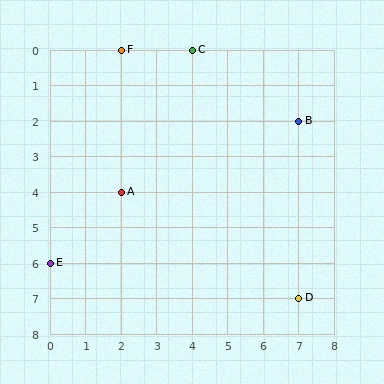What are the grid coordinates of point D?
Point D is at grid coordinates (7, 7).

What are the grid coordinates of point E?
Point E is at grid coordinates (0, 6).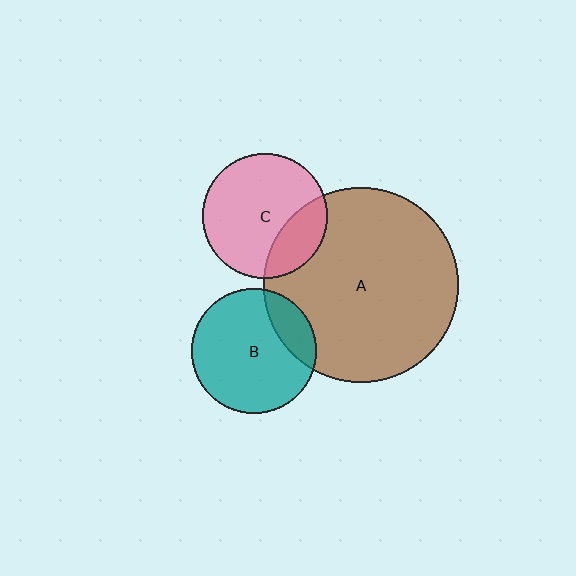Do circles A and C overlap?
Yes.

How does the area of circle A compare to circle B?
Approximately 2.4 times.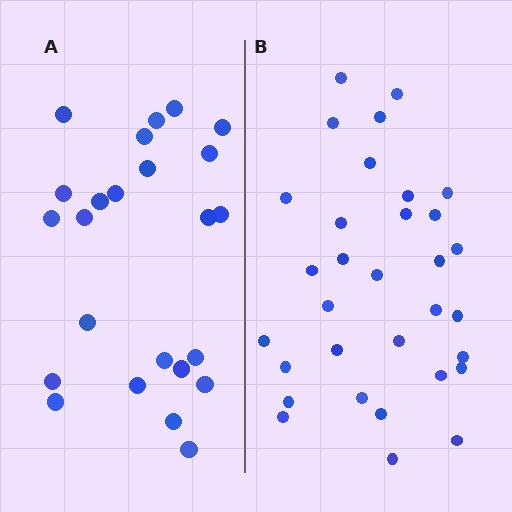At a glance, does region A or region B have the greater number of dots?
Region B (the right region) has more dots.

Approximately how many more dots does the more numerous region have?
Region B has roughly 8 or so more dots than region A.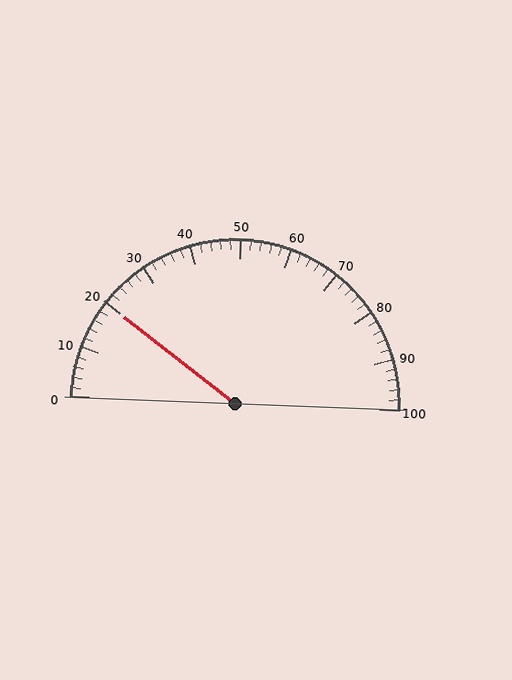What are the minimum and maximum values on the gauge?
The gauge ranges from 0 to 100.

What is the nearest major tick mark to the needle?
The nearest major tick mark is 20.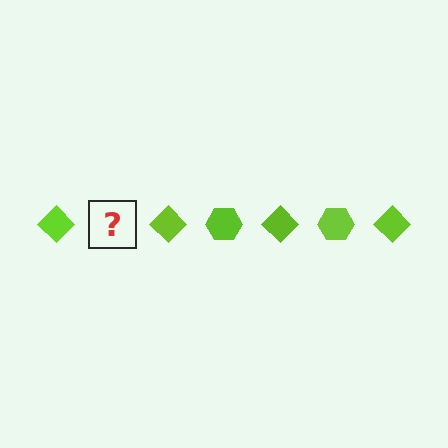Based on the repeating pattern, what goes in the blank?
The blank should be a lime hexagon.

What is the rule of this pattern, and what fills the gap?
The rule is that the pattern cycles through diamond, hexagon shapes in lime. The gap should be filled with a lime hexagon.